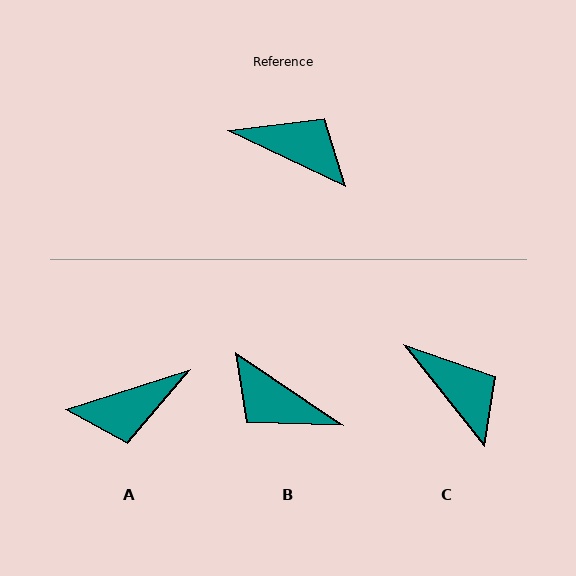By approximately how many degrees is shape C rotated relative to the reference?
Approximately 26 degrees clockwise.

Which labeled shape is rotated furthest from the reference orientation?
B, about 171 degrees away.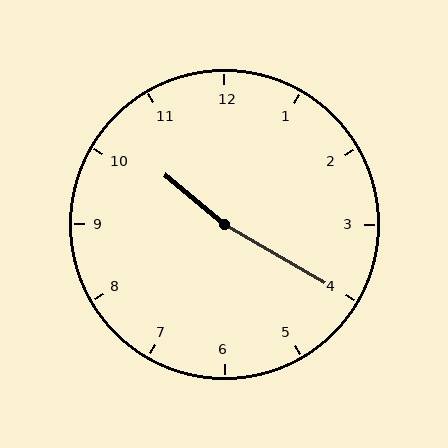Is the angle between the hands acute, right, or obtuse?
It is obtuse.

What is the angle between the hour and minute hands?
Approximately 170 degrees.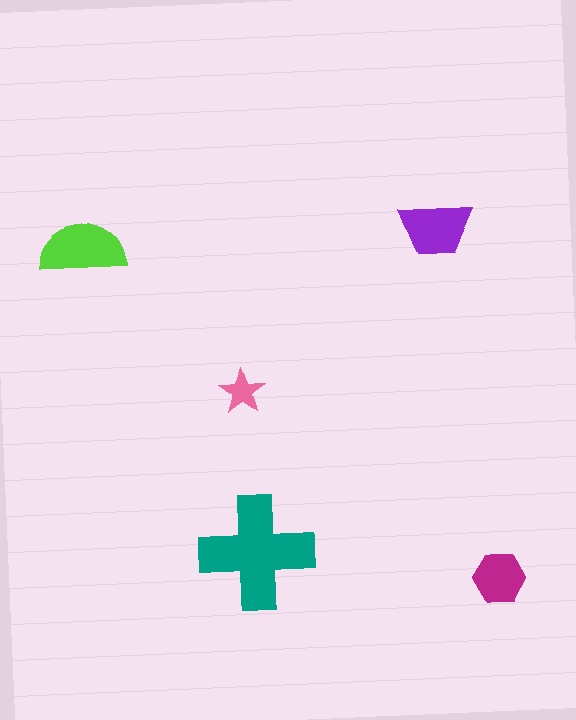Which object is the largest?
The teal cross.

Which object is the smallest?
The pink star.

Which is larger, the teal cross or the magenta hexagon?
The teal cross.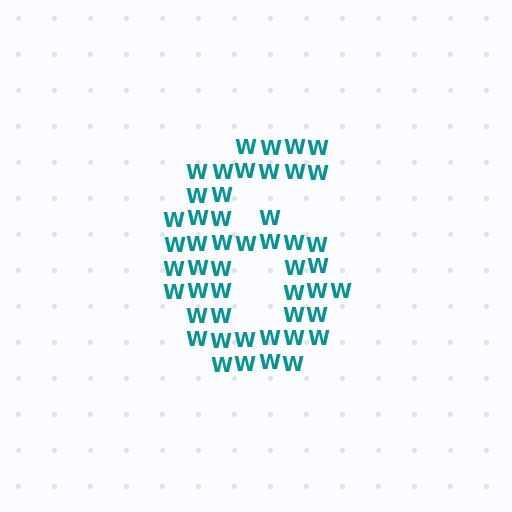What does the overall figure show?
The overall figure shows the digit 6.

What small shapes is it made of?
It is made of small letter W's.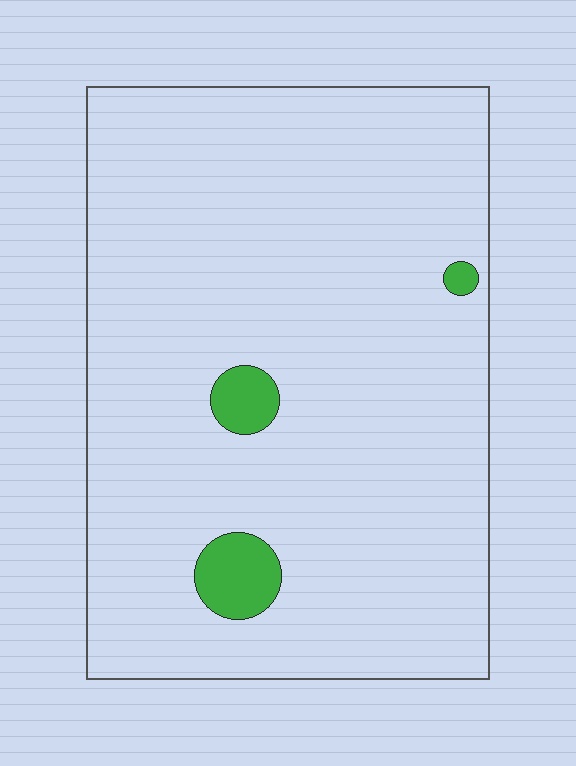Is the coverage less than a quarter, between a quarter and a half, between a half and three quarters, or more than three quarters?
Less than a quarter.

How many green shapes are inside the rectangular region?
3.